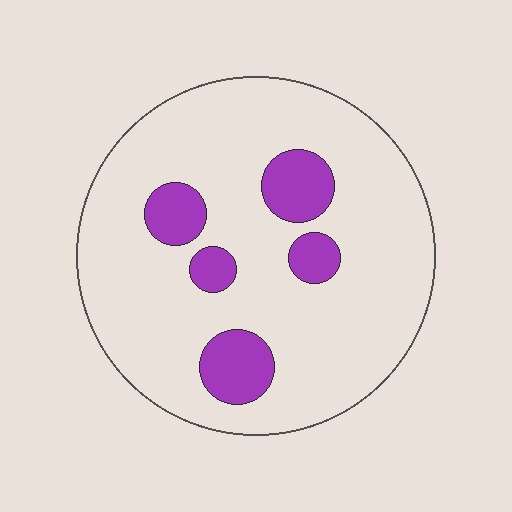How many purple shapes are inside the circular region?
5.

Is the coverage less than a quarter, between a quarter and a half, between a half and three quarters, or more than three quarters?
Less than a quarter.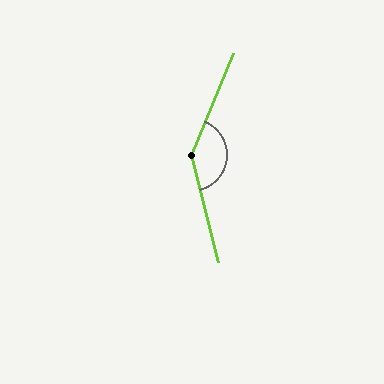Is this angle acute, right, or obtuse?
It is obtuse.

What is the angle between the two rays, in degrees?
Approximately 143 degrees.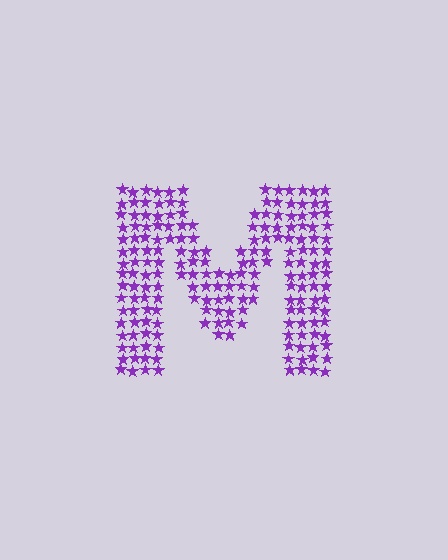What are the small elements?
The small elements are stars.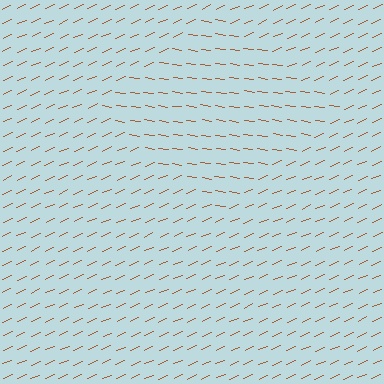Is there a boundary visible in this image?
Yes, there is a texture boundary formed by a change in line orientation.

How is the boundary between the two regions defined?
The boundary is defined purely by a change in line orientation (approximately 31 degrees difference). All lines are the same color and thickness.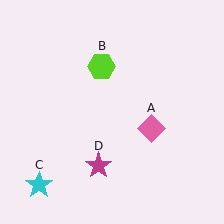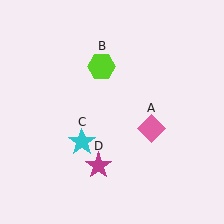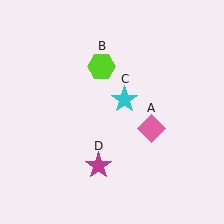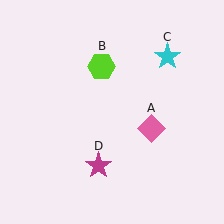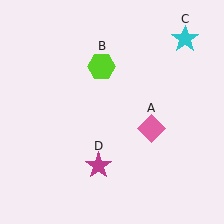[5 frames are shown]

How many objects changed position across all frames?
1 object changed position: cyan star (object C).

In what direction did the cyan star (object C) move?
The cyan star (object C) moved up and to the right.